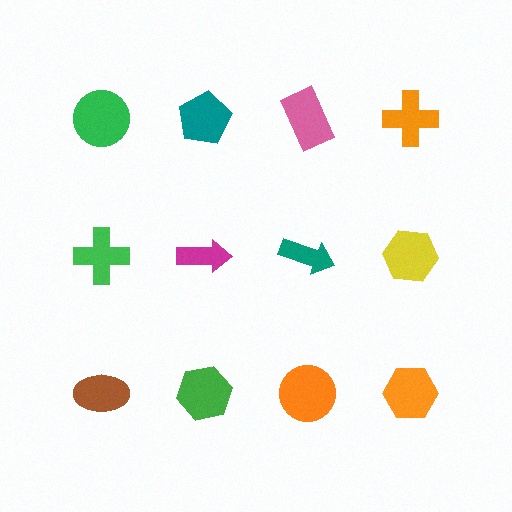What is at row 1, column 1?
A green circle.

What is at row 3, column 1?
A brown ellipse.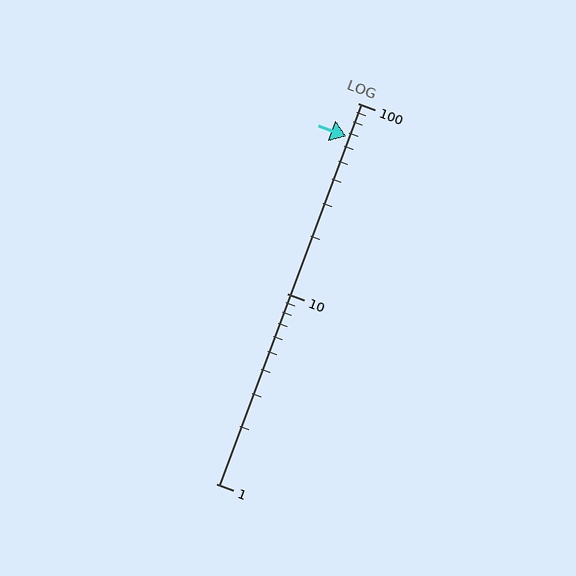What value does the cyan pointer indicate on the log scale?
The pointer indicates approximately 67.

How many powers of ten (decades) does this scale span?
The scale spans 2 decades, from 1 to 100.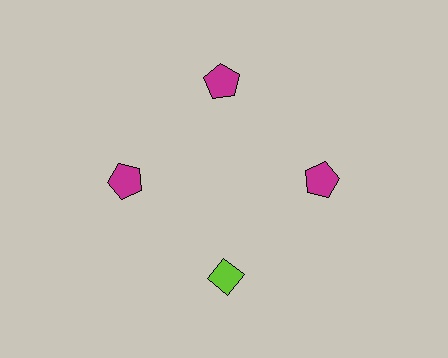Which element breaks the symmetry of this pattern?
The lime diamond at roughly the 6 o'clock position breaks the symmetry. All other shapes are magenta pentagons.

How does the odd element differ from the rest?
It differs in both color (lime instead of magenta) and shape (diamond instead of pentagon).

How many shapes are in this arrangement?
There are 4 shapes arranged in a ring pattern.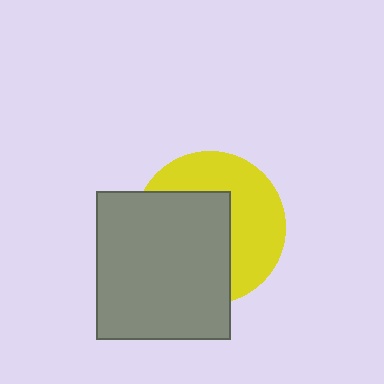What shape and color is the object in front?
The object in front is a gray rectangle.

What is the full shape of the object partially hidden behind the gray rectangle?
The partially hidden object is a yellow circle.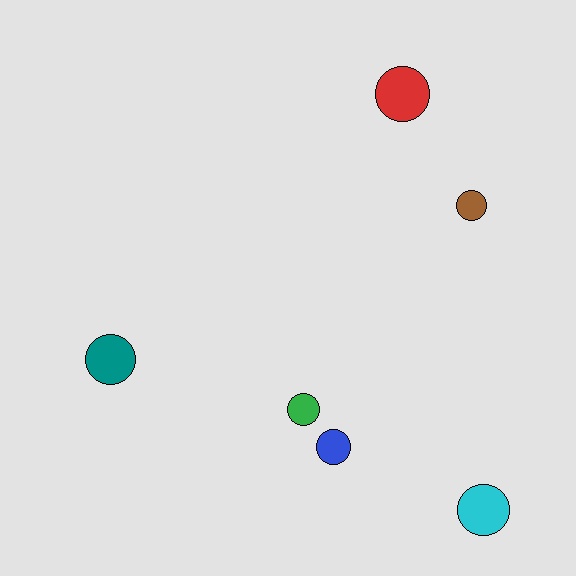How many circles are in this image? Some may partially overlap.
There are 6 circles.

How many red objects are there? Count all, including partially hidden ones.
There is 1 red object.